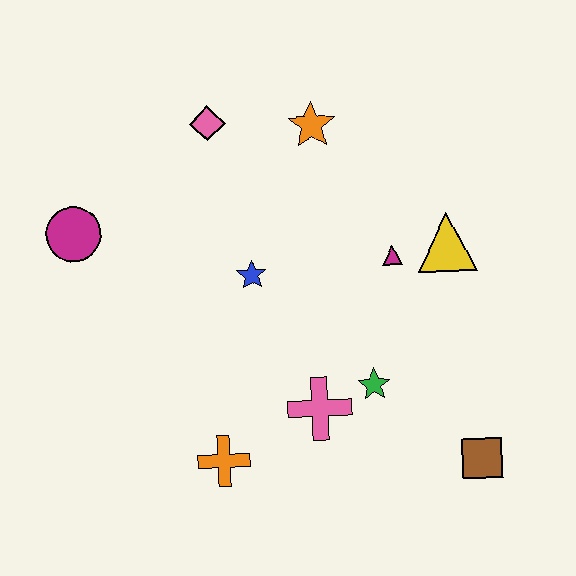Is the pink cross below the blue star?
Yes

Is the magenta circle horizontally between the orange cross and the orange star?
No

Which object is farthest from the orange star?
The brown square is farthest from the orange star.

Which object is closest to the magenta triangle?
The yellow triangle is closest to the magenta triangle.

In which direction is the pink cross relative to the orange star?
The pink cross is below the orange star.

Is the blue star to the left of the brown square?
Yes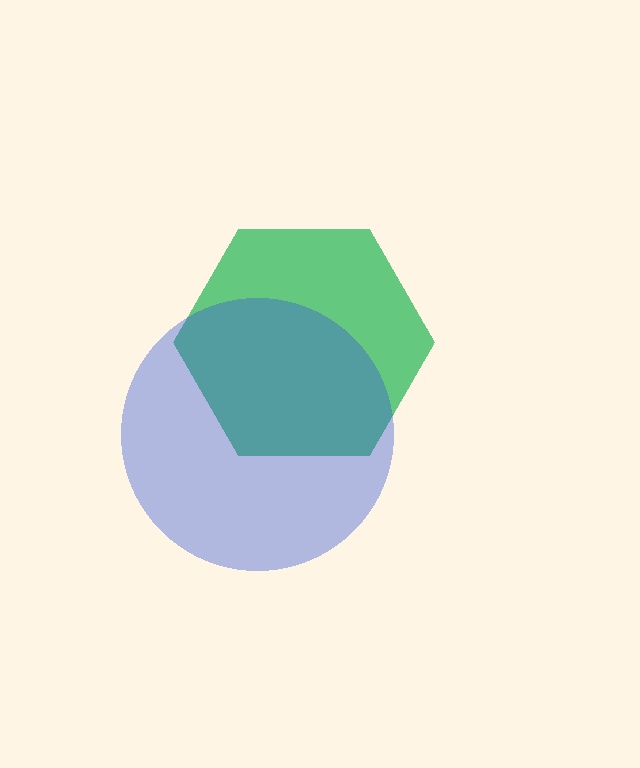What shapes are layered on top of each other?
The layered shapes are: a green hexagon, a blue circle.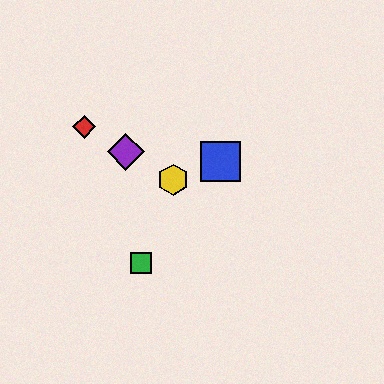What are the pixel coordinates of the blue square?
The blue square is at (221, 161).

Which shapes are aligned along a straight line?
The red diamond, the yellow hexagon, the purple diamond are aligned along a straight line.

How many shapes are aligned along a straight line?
3 shapes (the red diamond, the yellow hexagon, the purple diamond) are aligned along a straight line.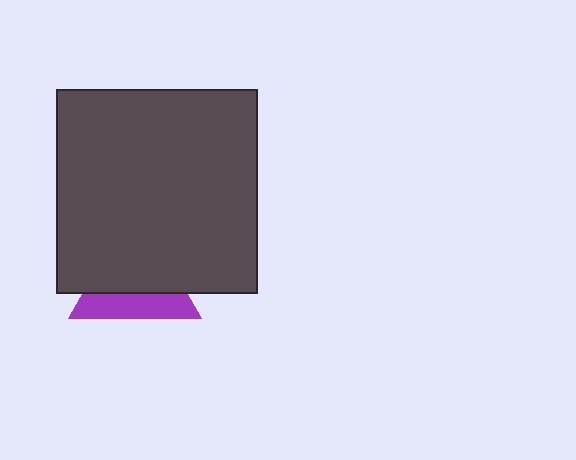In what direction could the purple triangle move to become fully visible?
The purple triangle could move down. That would shift it out from behind the dark gray rectangle entirely.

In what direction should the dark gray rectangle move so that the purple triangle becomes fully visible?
The dark gray rectangle should move up. That is the shortest direction to clear the overlap and leave the purple triangle fully visible.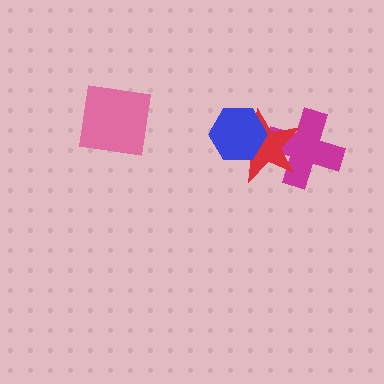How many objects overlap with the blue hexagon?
1 object overlaps with the blue hexagon.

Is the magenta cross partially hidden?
Yes, it is partially covered by another shape.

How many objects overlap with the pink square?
0 objects overlap with the pink square.